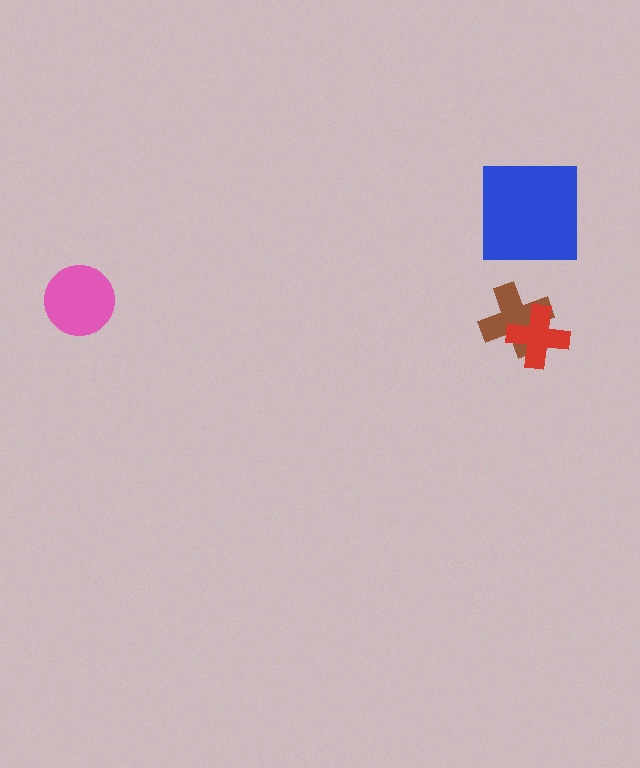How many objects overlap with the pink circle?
0 objects overlap with the pink circle.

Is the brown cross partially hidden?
Yes, it is partially covered by another shape.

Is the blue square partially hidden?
No, no other shape covers it.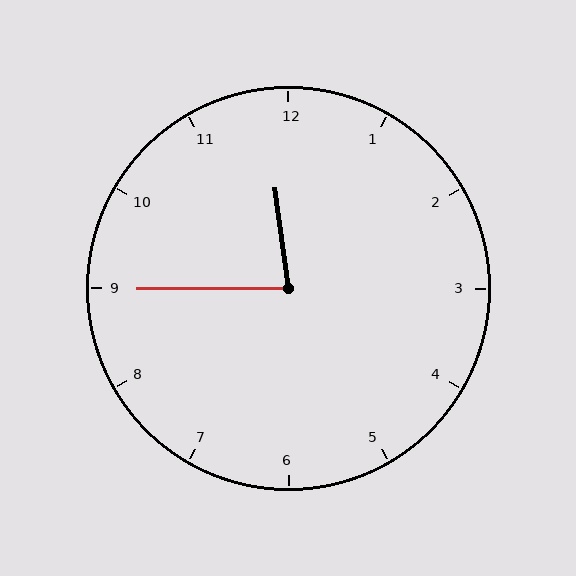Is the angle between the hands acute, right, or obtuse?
It is acute.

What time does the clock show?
11:45.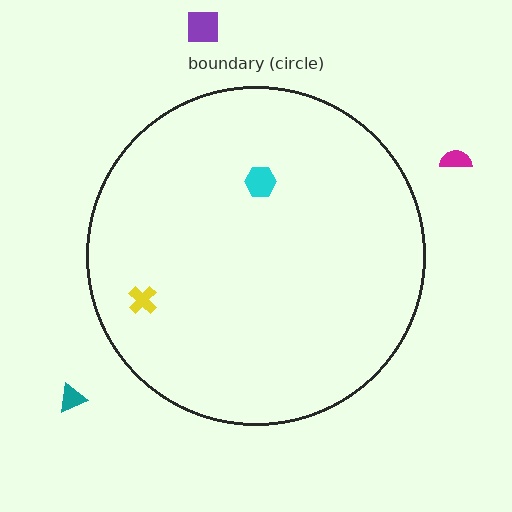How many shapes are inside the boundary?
2 inside, 3 outside.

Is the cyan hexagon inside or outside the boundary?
Inside.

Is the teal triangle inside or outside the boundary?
Outside.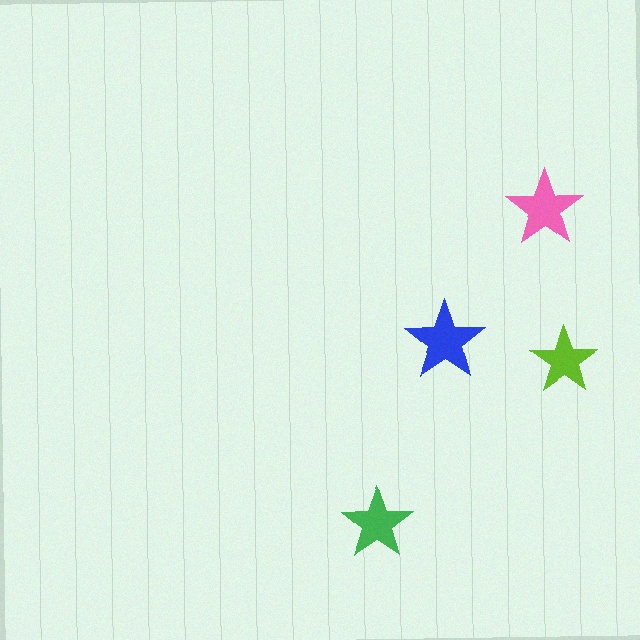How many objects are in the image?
There are 4 objects in the image.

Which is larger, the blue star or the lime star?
The blue one.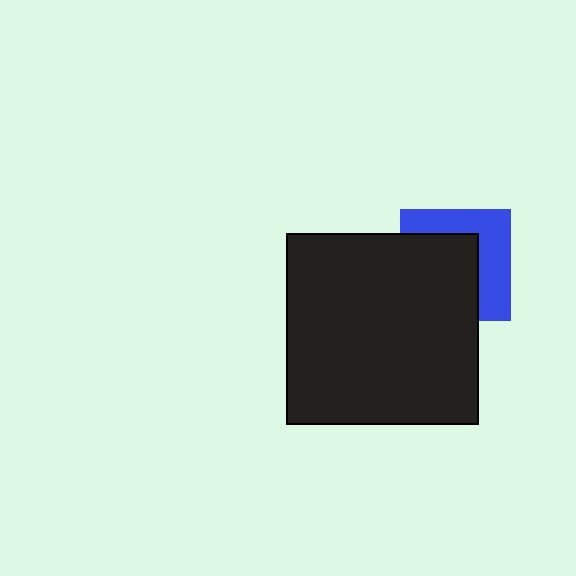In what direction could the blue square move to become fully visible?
The blue square could move toward the upper-right. That would shift it out from behind the black square entirely.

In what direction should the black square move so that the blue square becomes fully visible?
The black square should move toward the lower-left. That is the shortest direction to clear the overlap and leave the blue square fully visible.